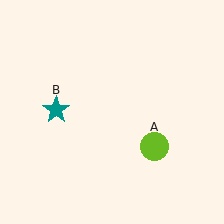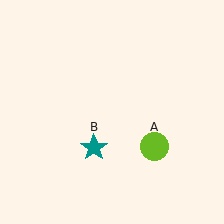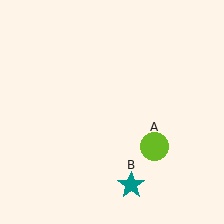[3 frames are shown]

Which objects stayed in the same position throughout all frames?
Lime circle (object A) remained stationary.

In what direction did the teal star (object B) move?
The teal star (object B) moved down and to the right.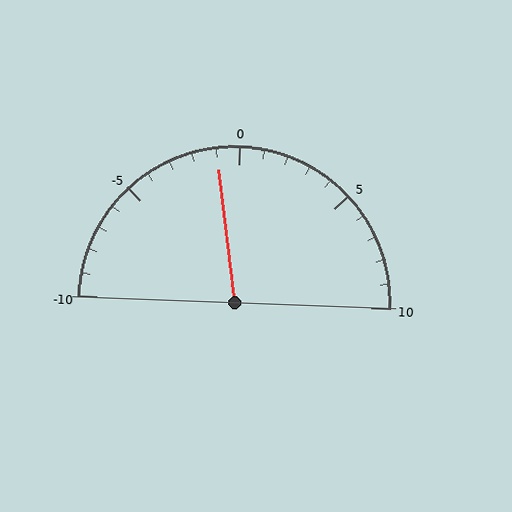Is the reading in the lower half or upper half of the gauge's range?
The reading is in the lower half of the range (-10 to 10).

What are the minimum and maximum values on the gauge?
The gauge ranges from -10 to 10.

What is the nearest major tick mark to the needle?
The nearest major tick mark is 0.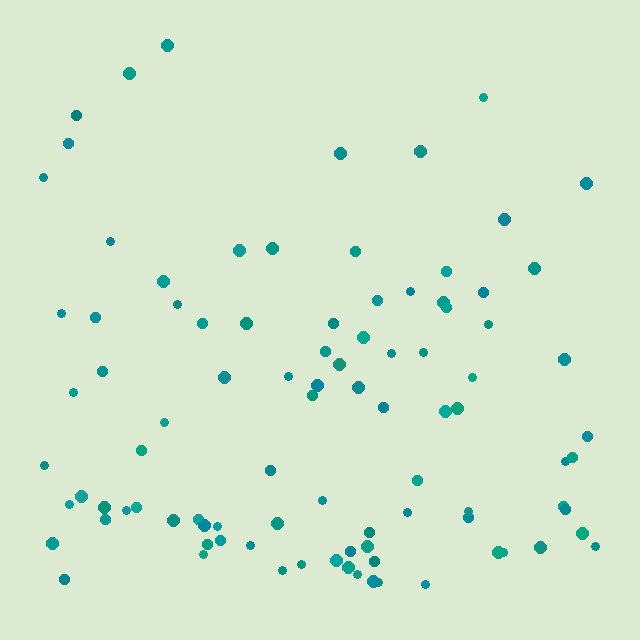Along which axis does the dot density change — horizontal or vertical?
Vertical.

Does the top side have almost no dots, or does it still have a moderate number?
Still a moderate number, just noticeably fewer than the bottom.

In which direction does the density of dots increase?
From top to bottom, with the bottom side densest.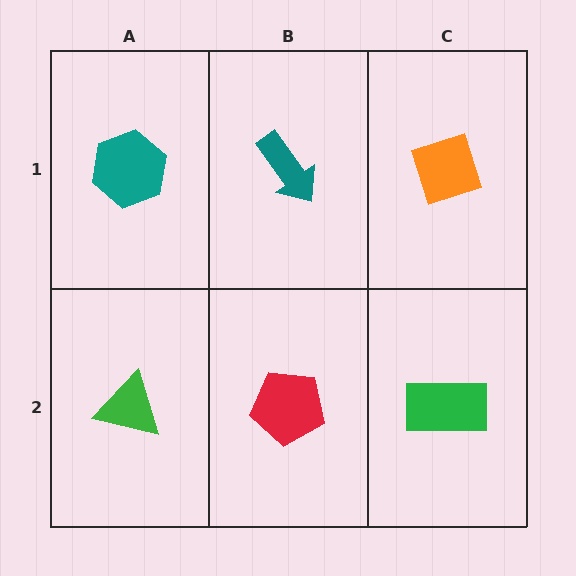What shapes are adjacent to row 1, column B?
A red pentagon (row 2, column B), a teal hexagon (row 1, column A), an orange diamond (row 1, column C).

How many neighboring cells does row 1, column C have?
2.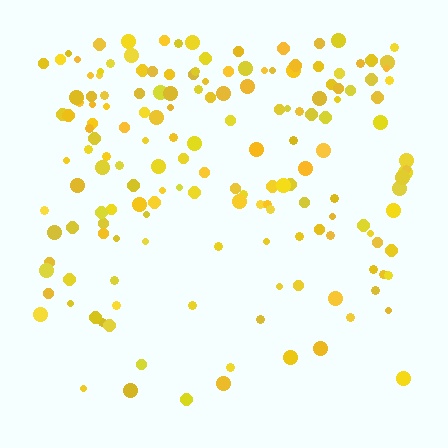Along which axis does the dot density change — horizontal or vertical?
Vertical.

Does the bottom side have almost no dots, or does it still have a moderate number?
Still a moderate number, just noticeably fewer than the top.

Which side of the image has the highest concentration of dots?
The top.